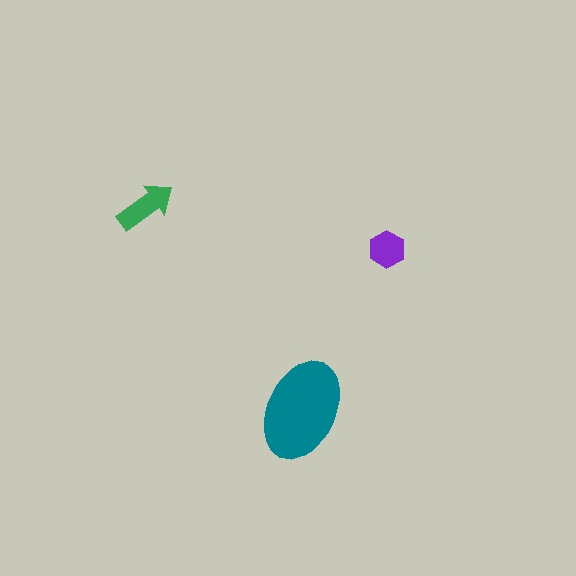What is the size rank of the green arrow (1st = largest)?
2nd.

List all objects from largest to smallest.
The teal ellipse, the green arrow, the purple hexagon.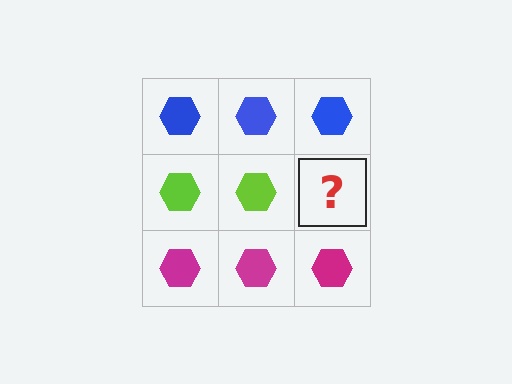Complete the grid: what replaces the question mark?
The question mark should be replaced with a lime hexagon.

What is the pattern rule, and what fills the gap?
The rule is that each row has a consistent color. The gap should be filled with a lime hexagon.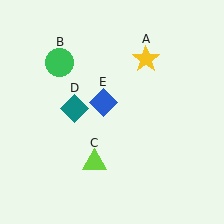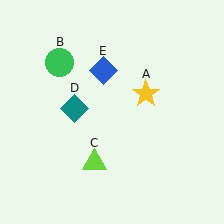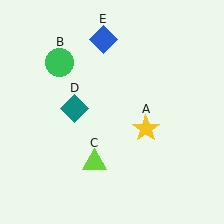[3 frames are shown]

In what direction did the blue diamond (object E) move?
The blue diamond (object E) moved up.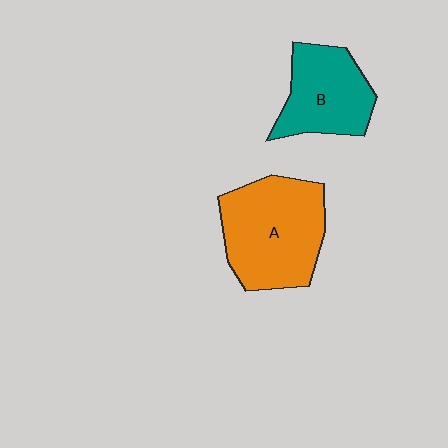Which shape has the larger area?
Shape A (orange).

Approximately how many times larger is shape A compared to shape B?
Approximately 1.4 times.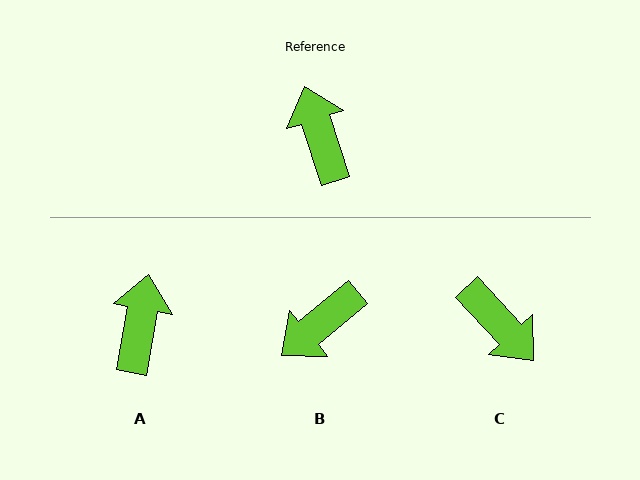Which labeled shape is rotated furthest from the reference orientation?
C, about 156 degrees away.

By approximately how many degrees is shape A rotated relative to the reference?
Approximately 28 degrees clockwise.